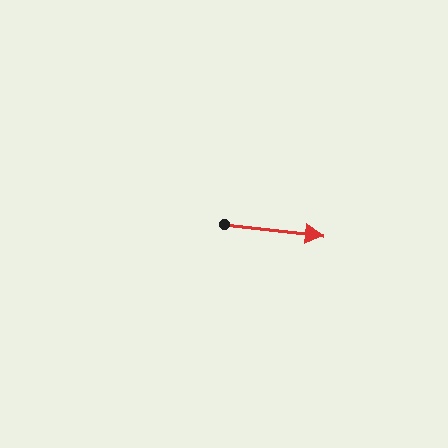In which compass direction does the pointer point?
East.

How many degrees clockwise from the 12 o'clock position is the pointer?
Approximately 97 degrees.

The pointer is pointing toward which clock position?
Roughly 3 o'clock.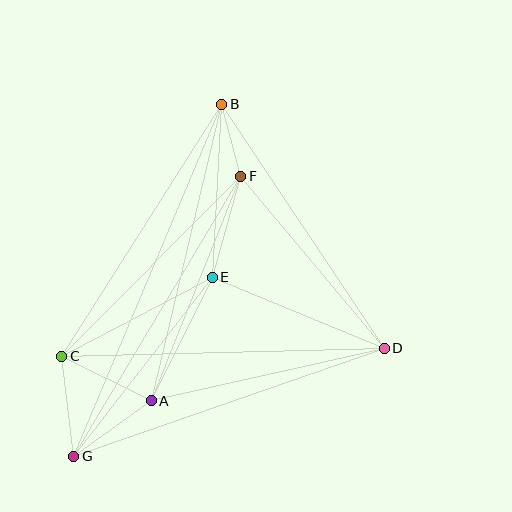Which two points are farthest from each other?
Points B and G are farthest from each other.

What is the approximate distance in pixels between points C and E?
The distance between C and E is approximately 170 pixels.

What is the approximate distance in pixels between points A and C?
The distance between A and C is approximately 100 pixels.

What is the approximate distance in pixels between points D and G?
The distance between D and G is approximately 329 pixels.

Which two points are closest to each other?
Points B and F are closest to each other.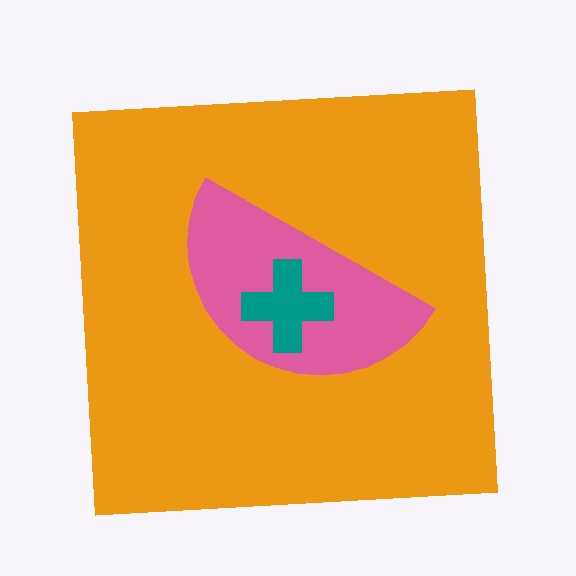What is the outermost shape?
The orange square.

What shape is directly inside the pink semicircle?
The teal cross.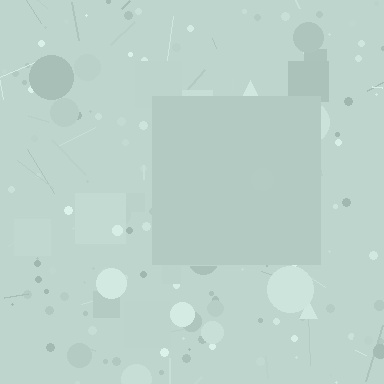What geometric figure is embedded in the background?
A square is embedded in the background.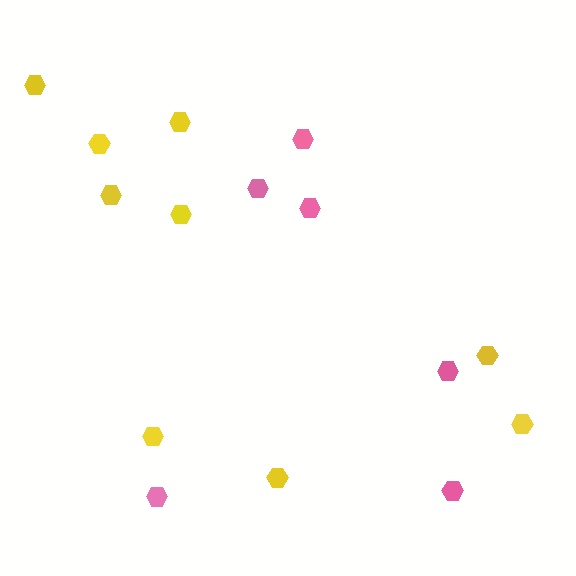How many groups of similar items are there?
There are 2 groups: one group of yellow hexagons (9) and one group of pink hexagons (6).